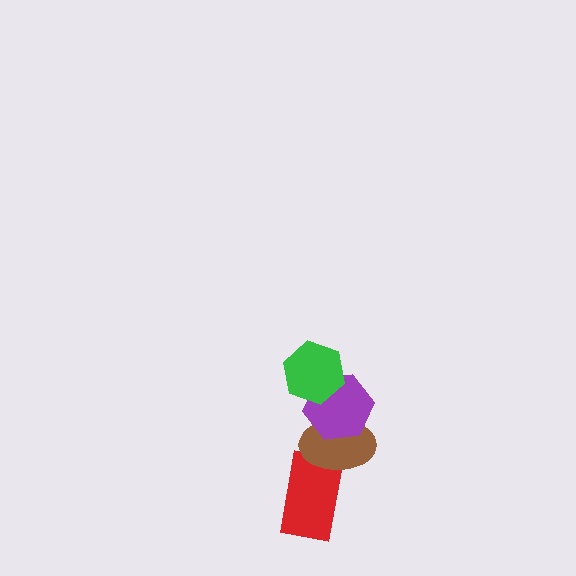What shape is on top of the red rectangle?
The brown ellipse is on top of the red rectangle.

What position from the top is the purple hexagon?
The purple hexagon is 2nd from the top.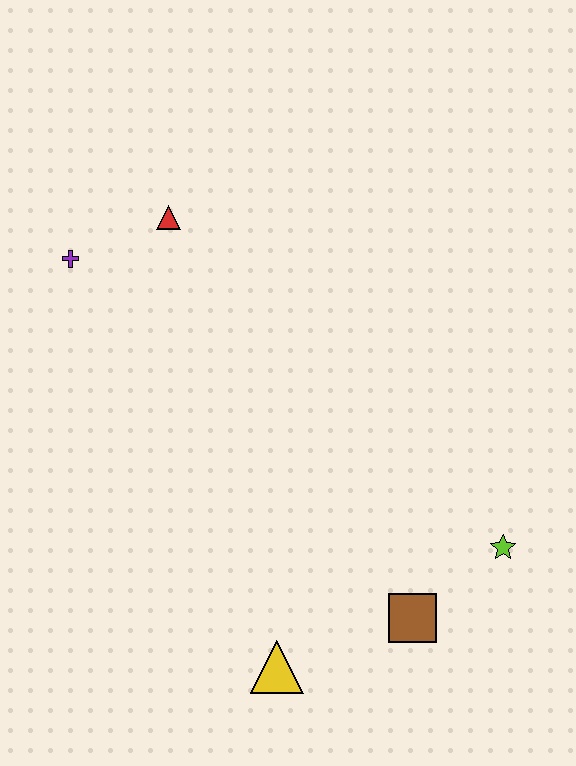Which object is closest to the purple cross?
The red triangle is closest to the purple cross.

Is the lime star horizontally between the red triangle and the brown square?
No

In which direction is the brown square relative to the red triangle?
The brown square is below the red triangle.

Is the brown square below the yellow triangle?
No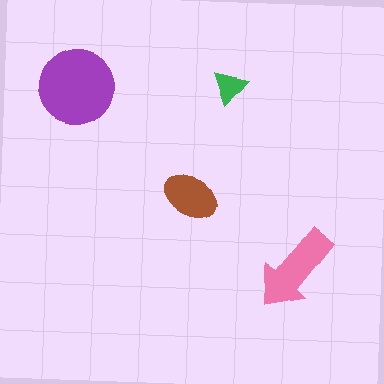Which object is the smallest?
The green triangle.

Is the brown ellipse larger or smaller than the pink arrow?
Smaller.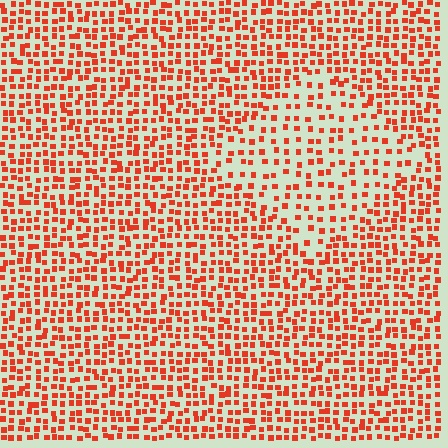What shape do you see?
I see a diamond.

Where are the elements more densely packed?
The elements are more densely packed outside the diamond boundary.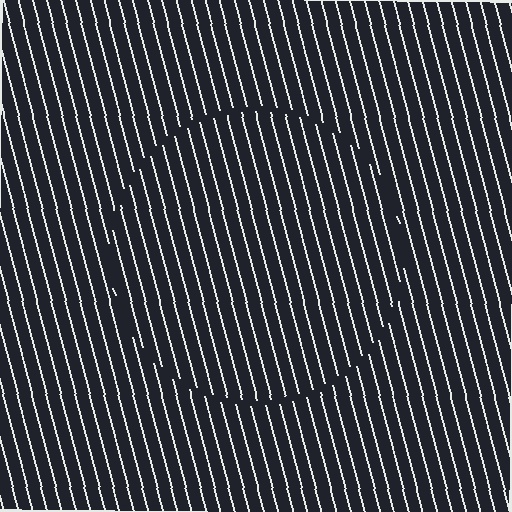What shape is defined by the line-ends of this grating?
An illusory circle. The interior of the shape contains the same grating, shifted by half a period — the contour is defined by the phase discontinuity where line-ends from the inner and outer gratings abut.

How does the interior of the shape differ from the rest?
The interior of the shape contains the same grating, shifted by half a period — the contour is defined by the phase discontinuity where line-ends from the inner and outer gratings abut.